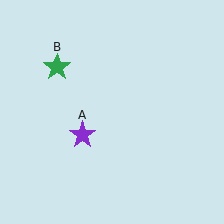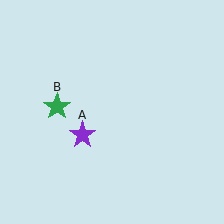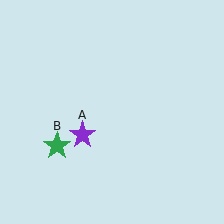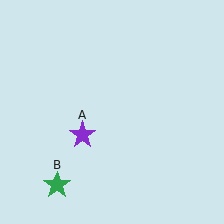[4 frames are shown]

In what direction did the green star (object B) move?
The green star (object B) moved down.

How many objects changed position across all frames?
1 object changed position: green star (object B).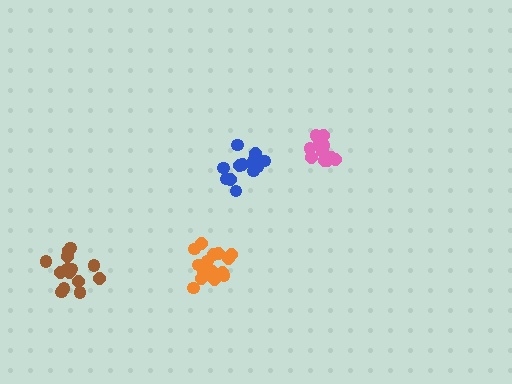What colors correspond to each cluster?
The clusters are colored: blue, brown, orange, pink.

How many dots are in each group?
Group 1: 13 dots, Group 2: 14 dots, Group 3: 16 dots, Group 4: 12 dots (55 total).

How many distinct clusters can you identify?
There are 4 distinct clusters.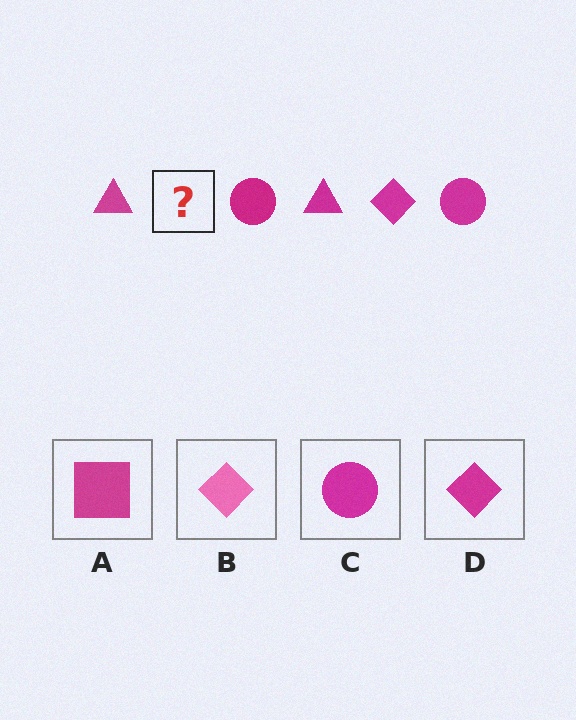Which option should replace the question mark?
Option D.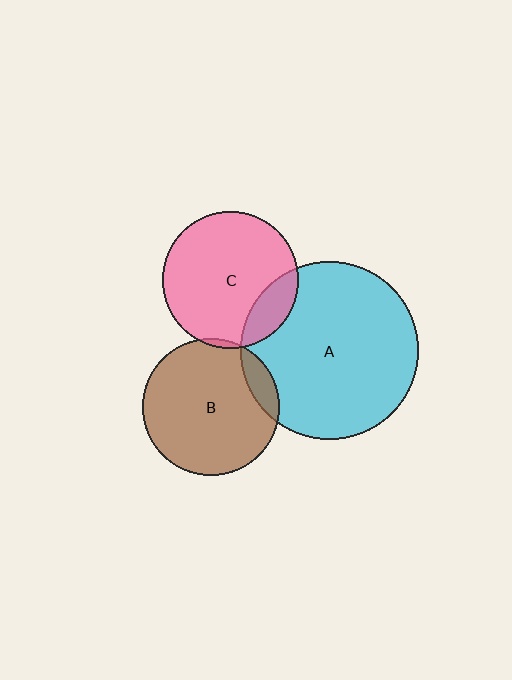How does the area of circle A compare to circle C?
Approximately 1.7 times.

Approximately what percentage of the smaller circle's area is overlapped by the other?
Approximately 5%.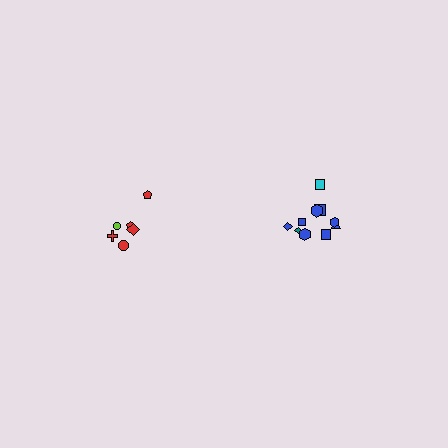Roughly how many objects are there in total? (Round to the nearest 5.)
Roughly 15 objects in total.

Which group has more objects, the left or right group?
The right group.